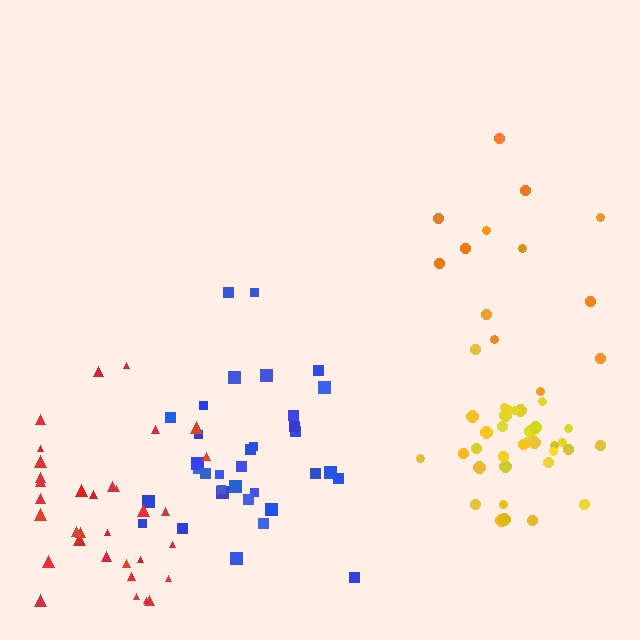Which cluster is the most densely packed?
Yellow.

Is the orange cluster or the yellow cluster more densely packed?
Yellow.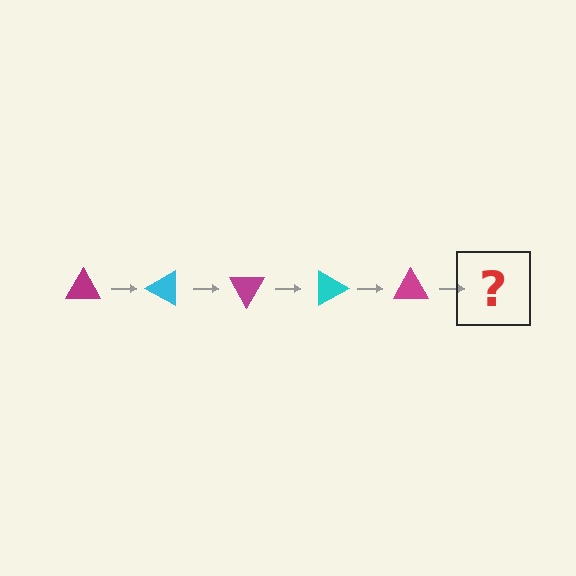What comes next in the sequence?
The next element should be a cyan triangle, rotated 150 degrees from the start.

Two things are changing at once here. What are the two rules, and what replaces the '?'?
The two rules are that it rotates 30 degrees each step and the color cycles through magenta and cyan. The '?' should be a cyan triangle, rotated 150 degrees from the start.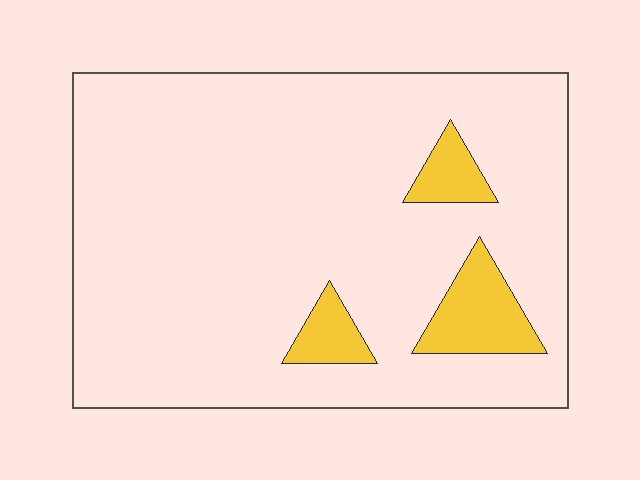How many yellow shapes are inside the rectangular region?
3.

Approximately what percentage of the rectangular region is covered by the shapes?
Approximately 10%.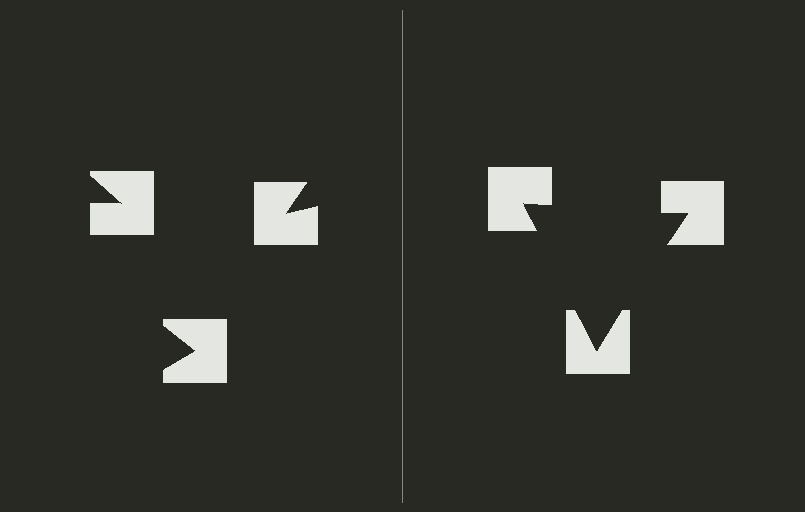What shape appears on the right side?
An illusory triangle.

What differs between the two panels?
The notched squares are positioned identically on both sides; only the wedge orientations differ. On the right they align to a triangle; on the left they are misaligned.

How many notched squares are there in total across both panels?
6 — 3 on each side.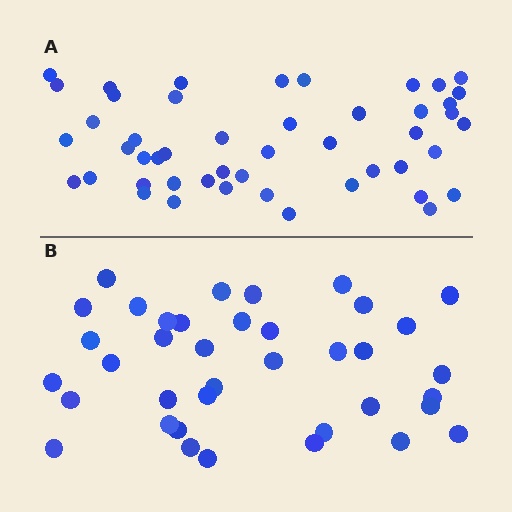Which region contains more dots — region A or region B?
Region A (the top region) has more dots.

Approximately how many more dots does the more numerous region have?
Region A has roughly 10 or so more dots than region B.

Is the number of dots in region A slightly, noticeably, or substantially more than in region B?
Region A has noticeably more, but not dramatically so. The ratio is roughly 1.3 to 1.